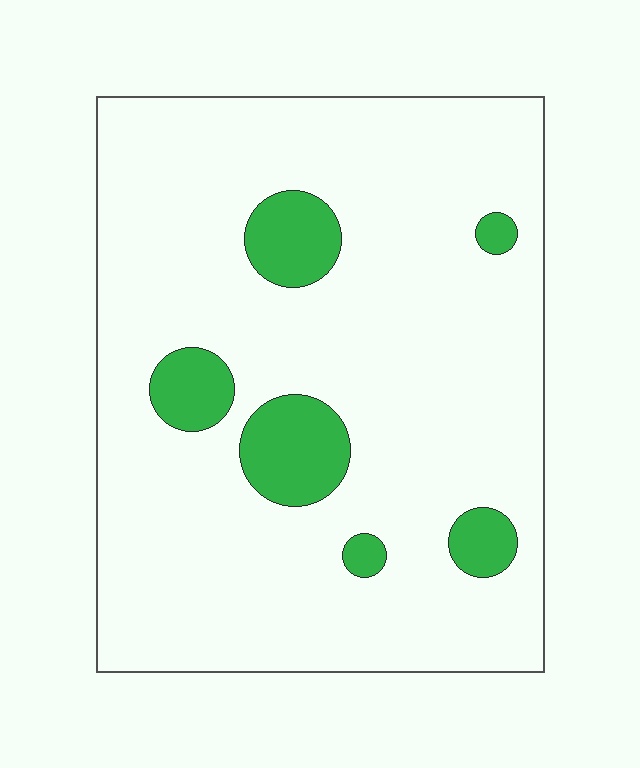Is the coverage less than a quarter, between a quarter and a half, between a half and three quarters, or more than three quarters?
Less than a quarter.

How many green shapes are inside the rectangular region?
6.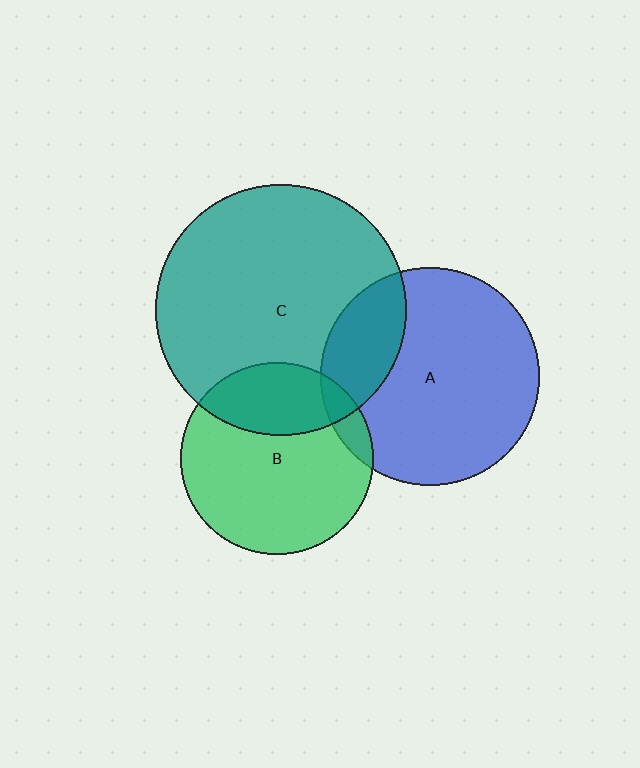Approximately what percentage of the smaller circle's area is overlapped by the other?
Approximately 20%.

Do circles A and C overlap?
Yes.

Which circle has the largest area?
Circle C (teal).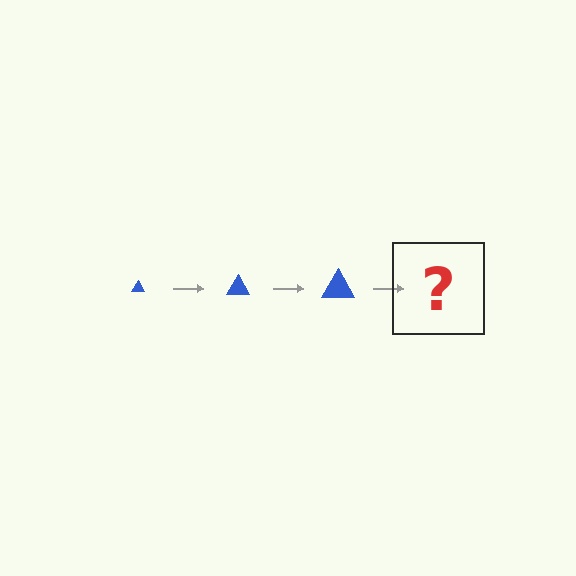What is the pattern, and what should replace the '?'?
The pattern is that the triangle gets progressively larger each step. The '?' should be a blue triangle, larger than the previous one.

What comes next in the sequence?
The next element should be a blue triangle, larger than the previous one.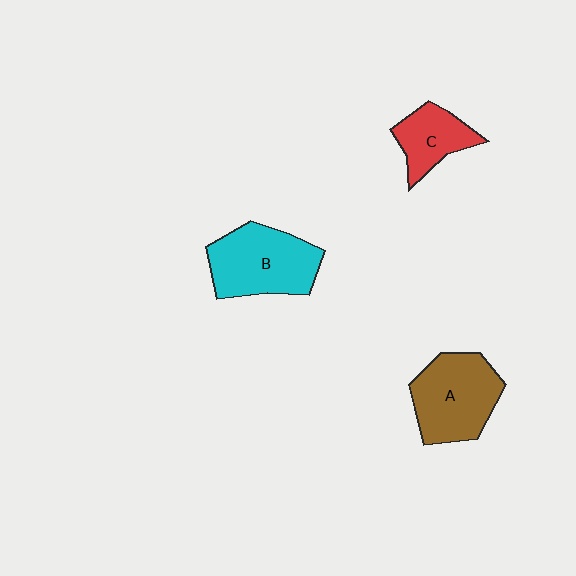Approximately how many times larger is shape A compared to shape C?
Approximately 1.7 times.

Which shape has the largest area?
Shape B (cyan).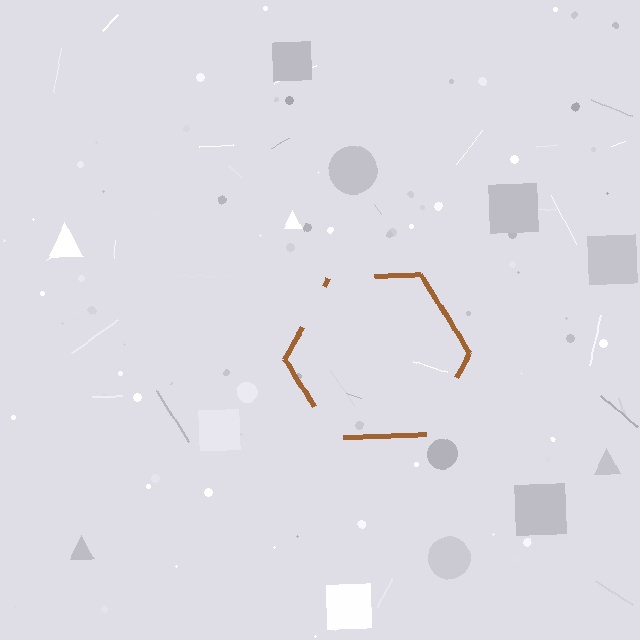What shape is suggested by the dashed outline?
The dashed outline suggests a hexagon.